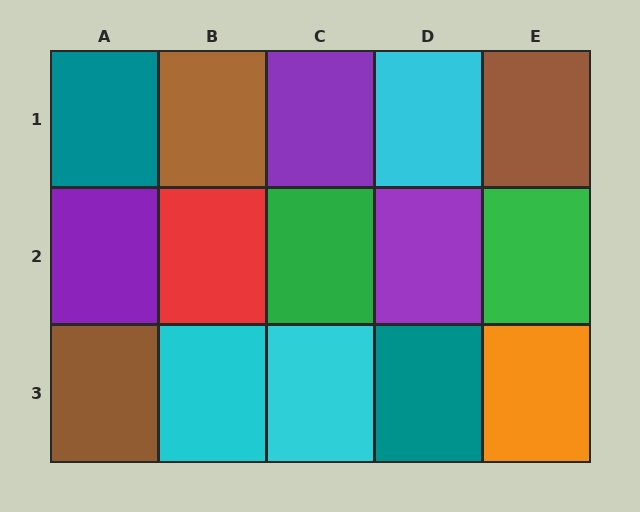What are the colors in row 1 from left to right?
Teal, brown, purple, cyan, brown.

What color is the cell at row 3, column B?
Cyan.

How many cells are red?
1 cell is red.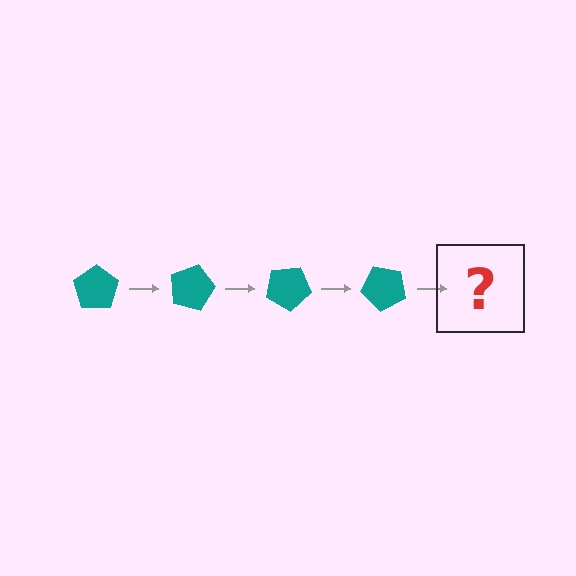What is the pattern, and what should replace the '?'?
The pattern is that the pentagon rotates 15 degrees each step. The '?' should be a teal pentagon rotated 60 degrees.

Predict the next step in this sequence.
The next step is a teal pentagon rotated 60 degrees.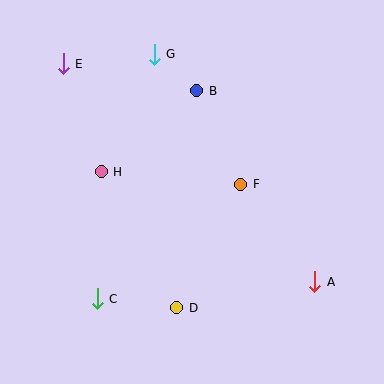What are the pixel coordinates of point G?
Point G is at (154, 54).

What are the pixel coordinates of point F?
Point F is at (241, 184).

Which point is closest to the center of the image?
Point F at (241, 184) is closest to the center.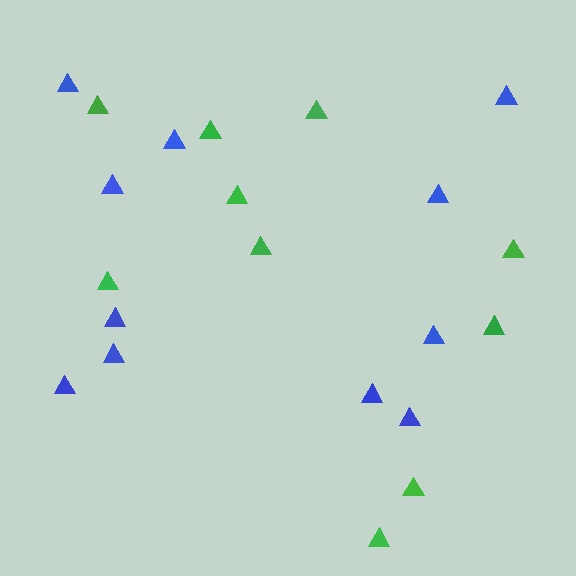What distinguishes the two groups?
There are 2 groups: one group of blue triangles (11) and one group of green triangles (10).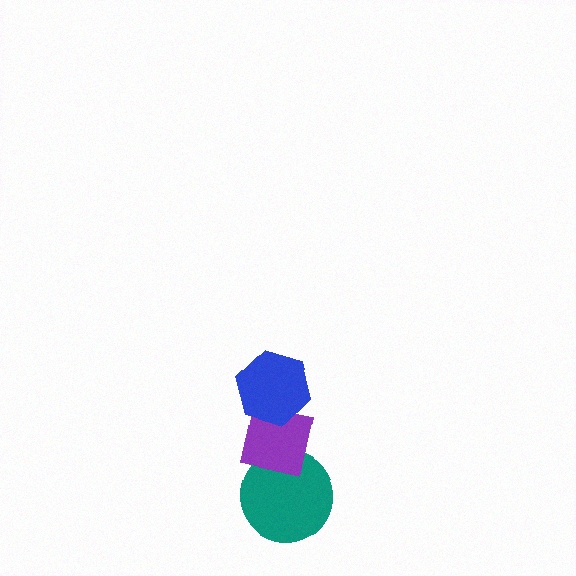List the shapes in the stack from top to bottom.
From top to bottom: the blue hexagon, the purple square, the teal circle.